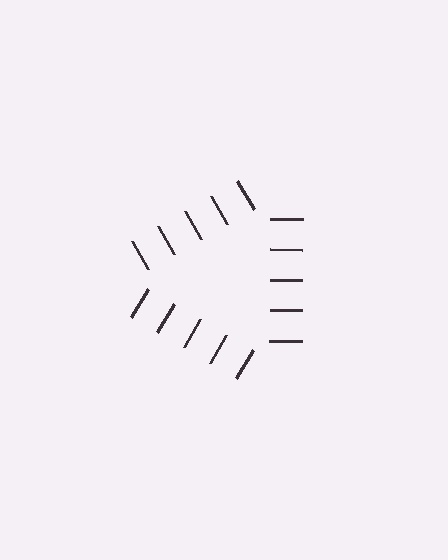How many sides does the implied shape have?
3 sides — the line-ends trace a triangle.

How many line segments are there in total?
15 — 5 along each of the 3 edges.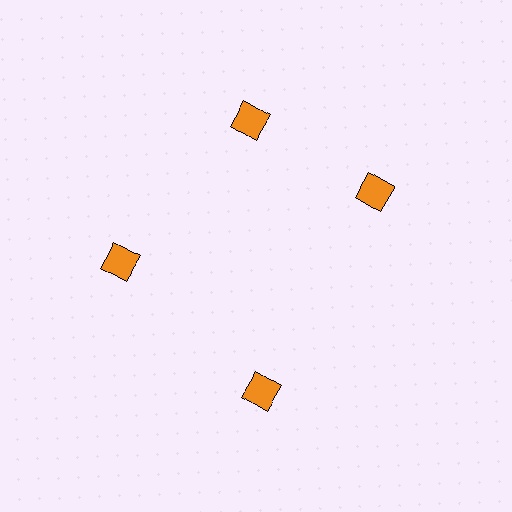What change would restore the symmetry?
The symmetry would be restored by rotating it back into even spacing with its neighbors so that all 4 squares sit at equal angles and equal distance from the center.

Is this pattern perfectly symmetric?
No. The 4 orange squares are arranged in a ring, but one element near the 3 o'clock position is rotated out of alignment along the ring, breaking the 4-fold rotational symmetry.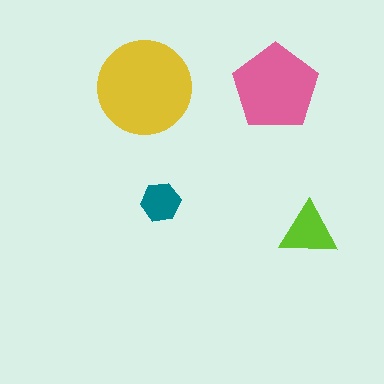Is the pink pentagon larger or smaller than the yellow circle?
Smaller.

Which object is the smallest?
The teal hexagon.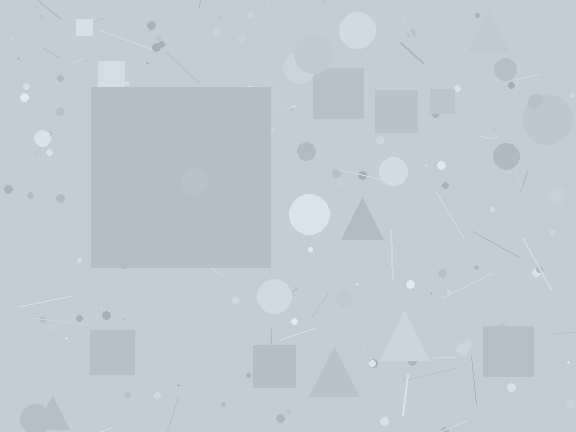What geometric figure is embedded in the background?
A square is embedded in the background.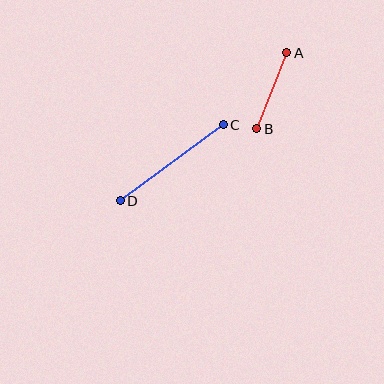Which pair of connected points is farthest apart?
Points C and D are farthest apart.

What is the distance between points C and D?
The distance is approximately 128 pixels.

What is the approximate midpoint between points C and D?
The midpoint is at approximately (172, 163) pixels.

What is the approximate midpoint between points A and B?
The midpoint is at approximately (272, 91) pixels.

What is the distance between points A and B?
The distance is approximately 82 pixels.